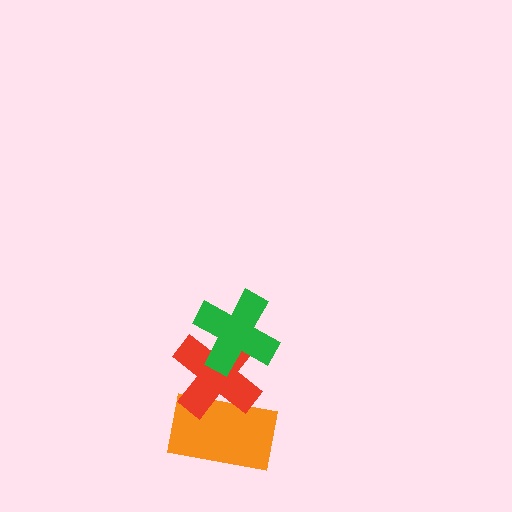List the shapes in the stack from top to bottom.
From top to bottom: the green cross, the red cross, the orange rectangle.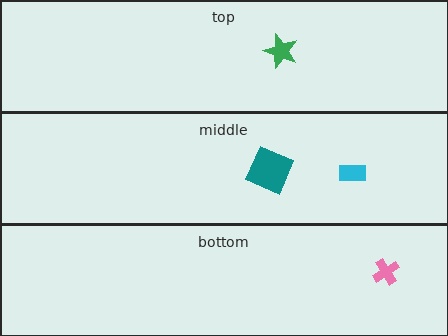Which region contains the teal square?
The middle region.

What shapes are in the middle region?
The teal square, the cyan rectangle.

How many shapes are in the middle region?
2.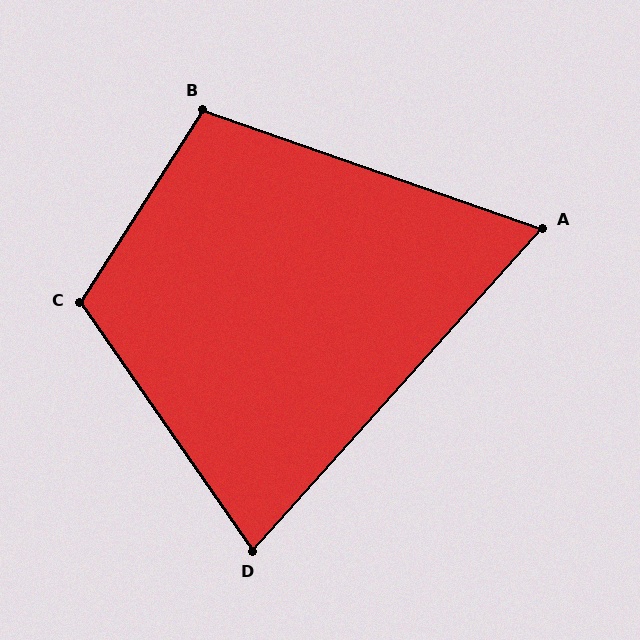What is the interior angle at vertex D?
Approximately 77 degrees (acute).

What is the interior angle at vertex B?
Approximately 103 degrees (obtuse).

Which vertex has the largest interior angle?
C, at approximately 113 degrees.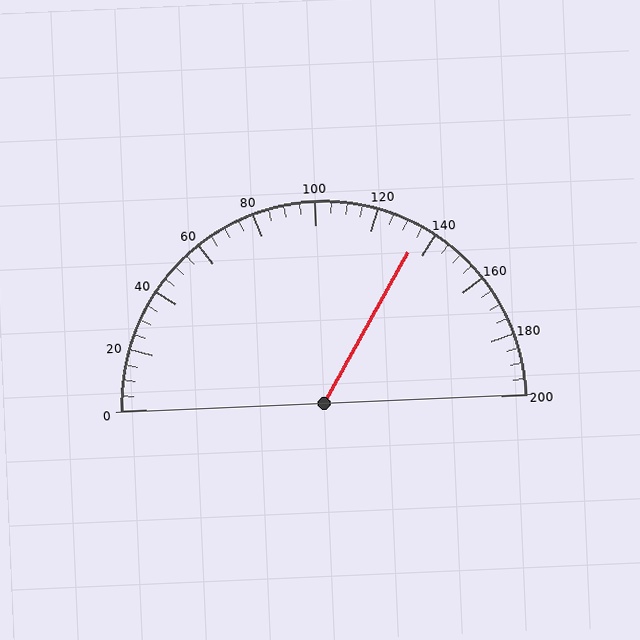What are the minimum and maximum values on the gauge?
The gauge ranges from 0 to 200.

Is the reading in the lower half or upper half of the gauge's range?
The reading is in the upper half of the range (0 to 200).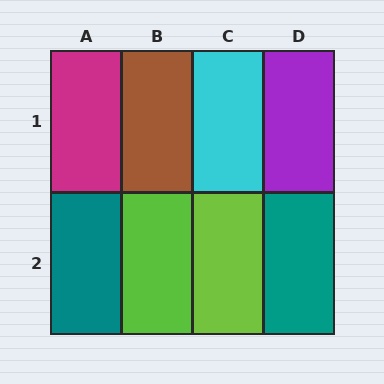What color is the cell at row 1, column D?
Purple.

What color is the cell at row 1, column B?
Brown.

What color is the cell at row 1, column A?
Magenta.